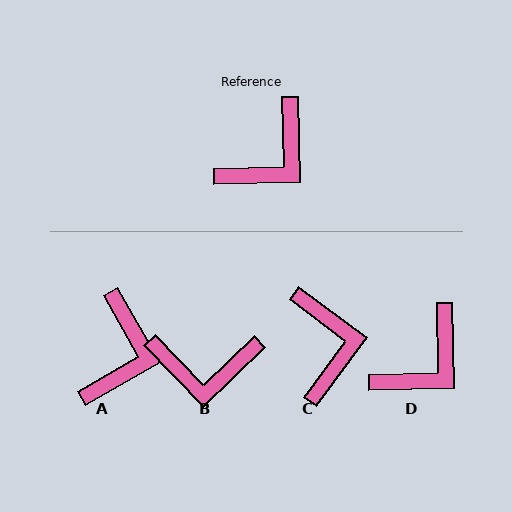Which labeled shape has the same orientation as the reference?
D.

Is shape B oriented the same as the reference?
No, it is off by about 47 degrees.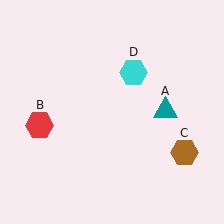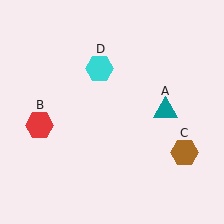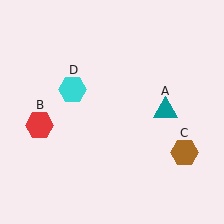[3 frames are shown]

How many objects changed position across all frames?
1 object changed position: cyan hexagon (object D).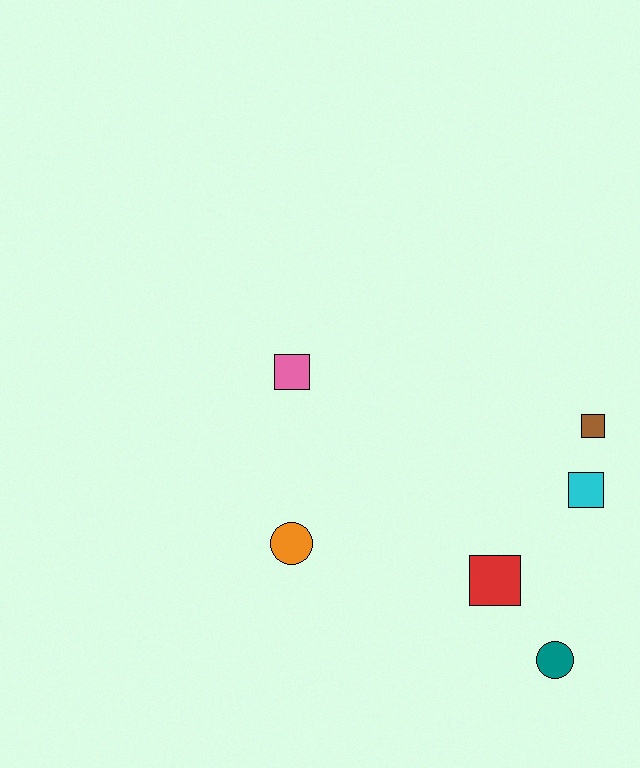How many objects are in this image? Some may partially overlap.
There are 6 objects.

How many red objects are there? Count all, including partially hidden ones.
There is 1 red object.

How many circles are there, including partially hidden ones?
There are 2 circles.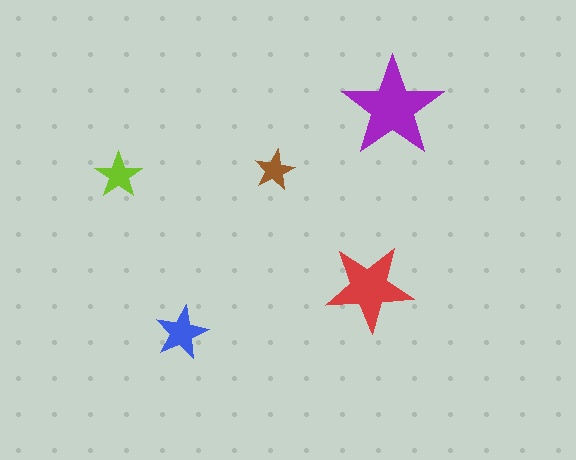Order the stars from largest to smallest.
the purple one, the red one, the blue one, the lime one, the brown one.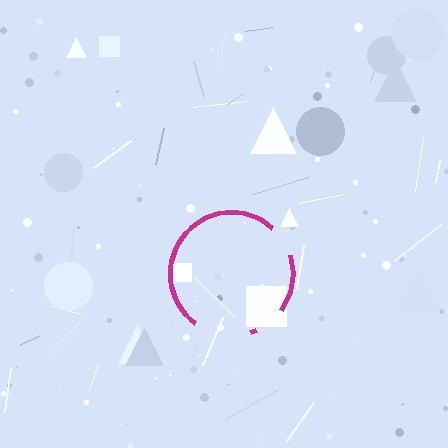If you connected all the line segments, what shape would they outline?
They would outline a circle.